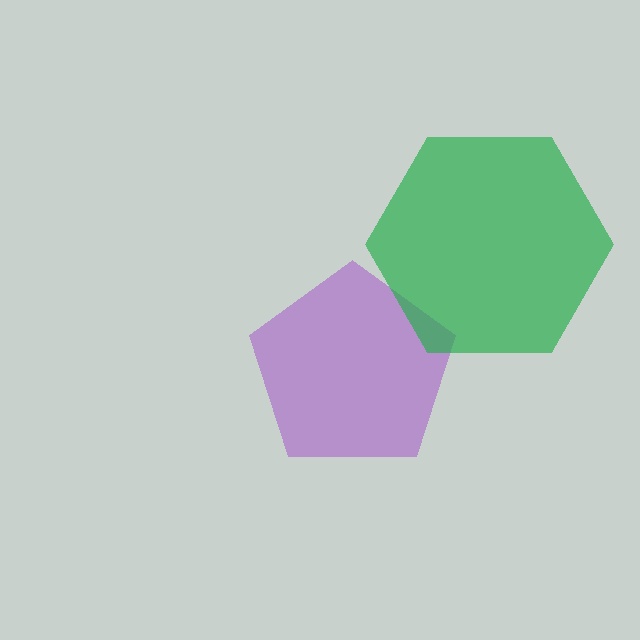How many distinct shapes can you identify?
There are 2 distinct shapes: a purple pentagon, a green hexagon.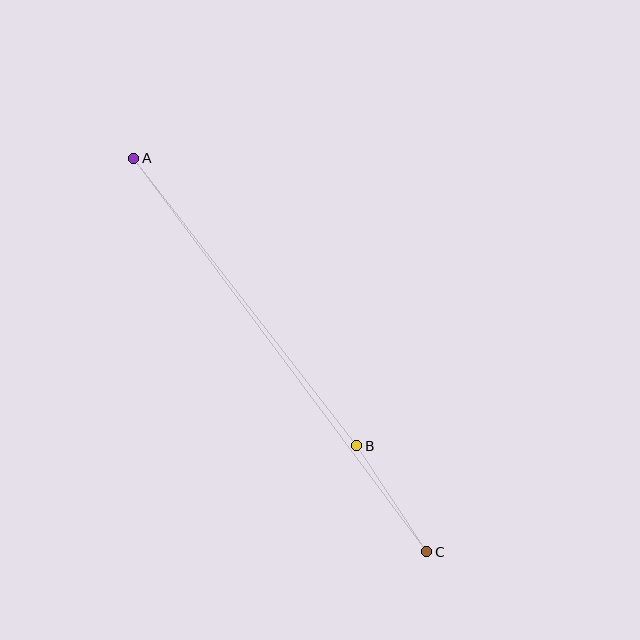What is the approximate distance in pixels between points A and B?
The distance between A and B is approximately 364 pixels.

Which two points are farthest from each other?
Points A and C are farthest from each other.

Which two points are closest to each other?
Points B and C are closest to each other.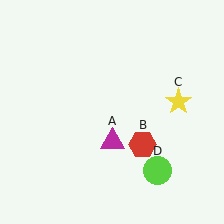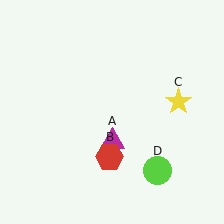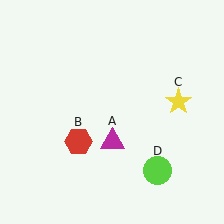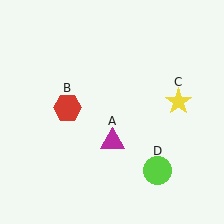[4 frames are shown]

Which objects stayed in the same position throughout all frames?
Magenta triangle (object A) and yellow star (object C) and lime circle (object D) remained stationary.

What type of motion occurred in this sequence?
The red hexagon (object B) rotated clockwise around the center of the scene.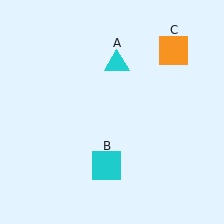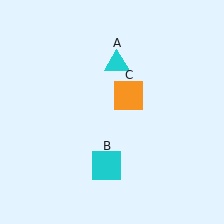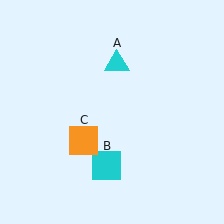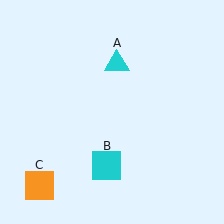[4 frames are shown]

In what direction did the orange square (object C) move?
The orange square (object C) moved down and to the left.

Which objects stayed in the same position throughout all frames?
Cyan triangle (object A) and cyan square (object B) remained stationary.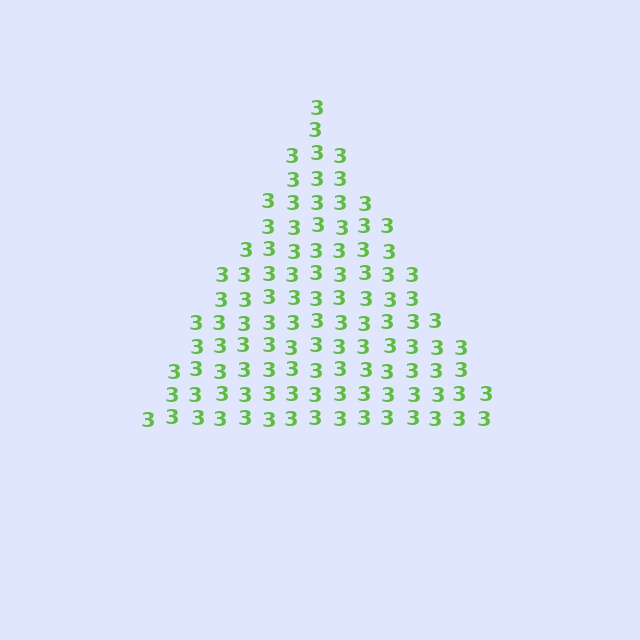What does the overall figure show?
The overall figure shows a triangle.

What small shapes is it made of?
It is made of small digit 3's.